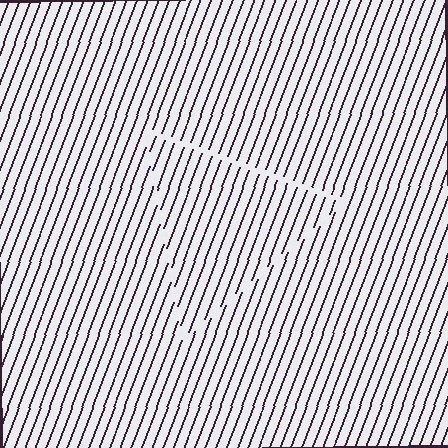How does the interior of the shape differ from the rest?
The interior of the shape contains the same grating, shifted by half a period — the contour is defined by the phase discontinuity where line-ends from the inner and outer gratings abut.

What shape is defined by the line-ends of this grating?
An illusory triangle. The interior of the shape contains the same grating, shifted by half a period — the contour is defined by the phase discontinuity where line-ends from the inner and outer gratings abut.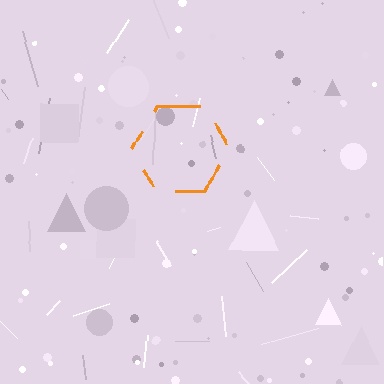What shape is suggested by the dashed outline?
The dashed outline suggests a hexagon.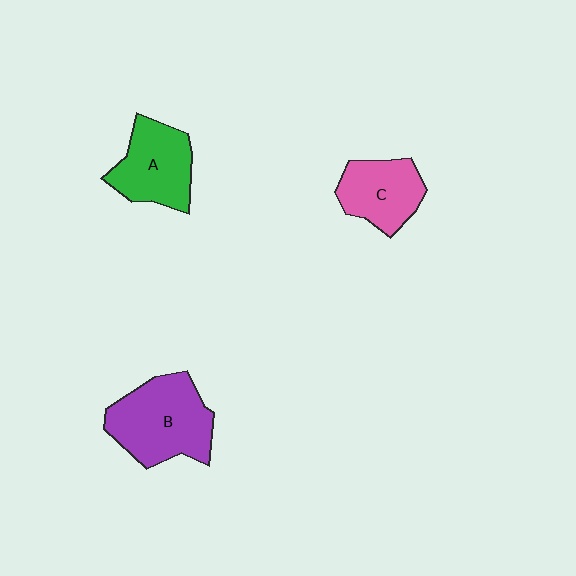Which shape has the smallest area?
Shape C (pink).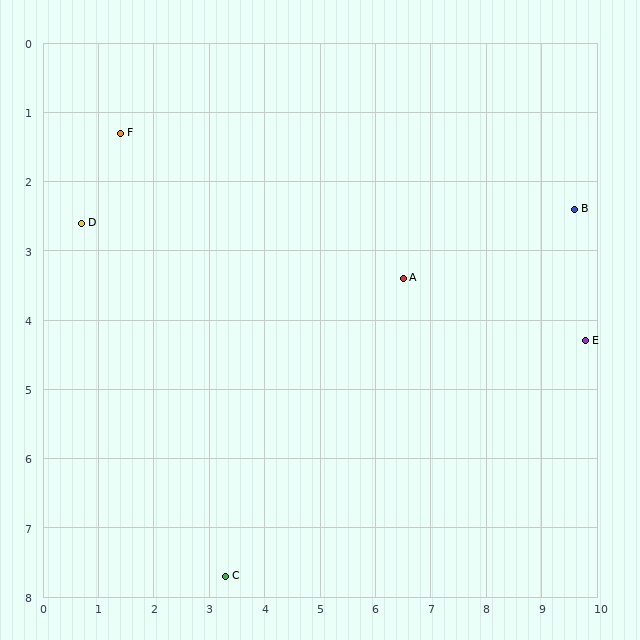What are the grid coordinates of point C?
Point C is at approximately (3.3, 7.7).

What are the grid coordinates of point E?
Point E is at approximately (9.8, 4.3).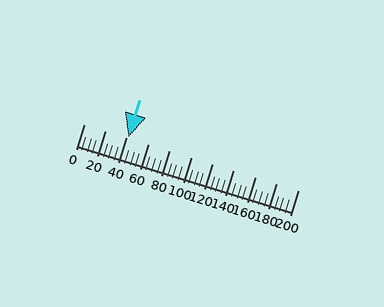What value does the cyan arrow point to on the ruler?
The cyan arrow points to approximately 41.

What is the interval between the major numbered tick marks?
The major tick marks are spaced 20 units apart.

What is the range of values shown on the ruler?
The ruler shows values from 0 to 200.